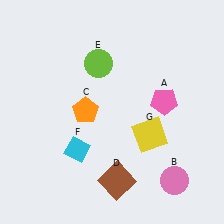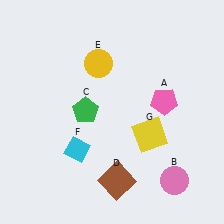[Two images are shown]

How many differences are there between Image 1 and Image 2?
There are 2 differences between the two images.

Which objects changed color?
C changed from orange to green. E changed from lime to yellow.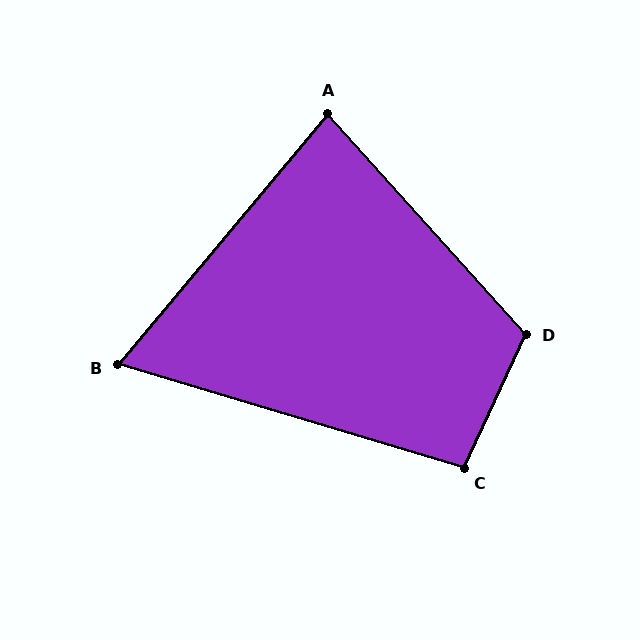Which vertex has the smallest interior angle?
B, at approximately 67 degrees.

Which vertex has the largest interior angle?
D, at approximately 113 degrees.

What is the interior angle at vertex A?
Approximately 82 degrees (acute).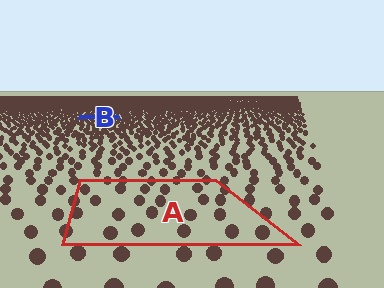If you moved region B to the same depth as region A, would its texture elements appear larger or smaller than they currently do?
They would appear larger. At a closer depth, the same texture elements are projected at a bigger on-screen size.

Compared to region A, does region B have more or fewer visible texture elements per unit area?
Region B has more texture elements per unit area — they are packed more densely because it is farther away.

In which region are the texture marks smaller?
The texture marks are smaller in region B, because it is farther away.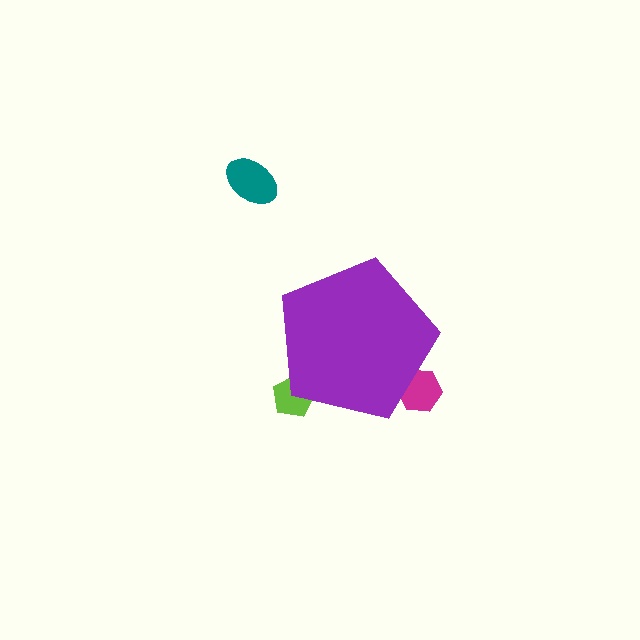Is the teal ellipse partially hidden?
No, the teal ellipse is fully visible.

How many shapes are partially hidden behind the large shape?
2 shapes are partially hidden.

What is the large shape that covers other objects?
A purple pentagon.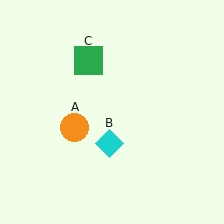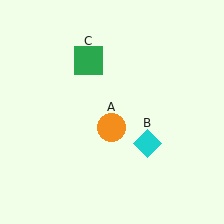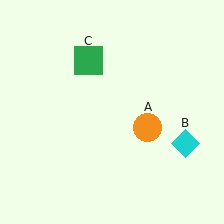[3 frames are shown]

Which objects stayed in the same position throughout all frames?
Green square (object C) remained stationary.